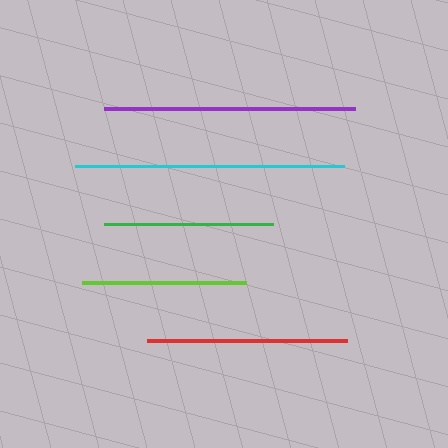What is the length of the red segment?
The red segment is approximately 200 pixels long.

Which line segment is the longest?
The cyan line is the longest at approximately 269 pixels.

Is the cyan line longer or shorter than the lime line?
The cyan line is longer than the lime line.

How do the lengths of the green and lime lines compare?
The green and lime lines are approximately the same length.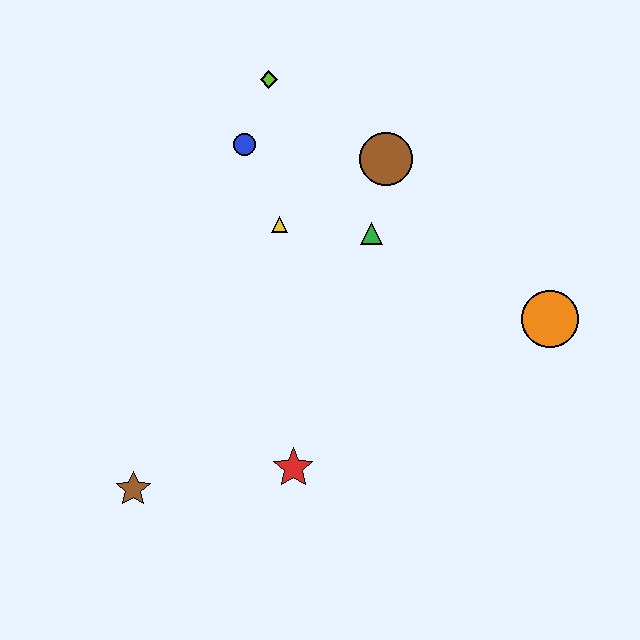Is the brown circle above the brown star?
Yes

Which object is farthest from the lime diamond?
The brown star is farthest from the lime diamond.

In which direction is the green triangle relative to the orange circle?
The green triangle is to the left of the orange circle.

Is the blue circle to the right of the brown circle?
No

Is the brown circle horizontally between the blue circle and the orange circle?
Yes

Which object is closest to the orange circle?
The green triangle is closest to the orange circle.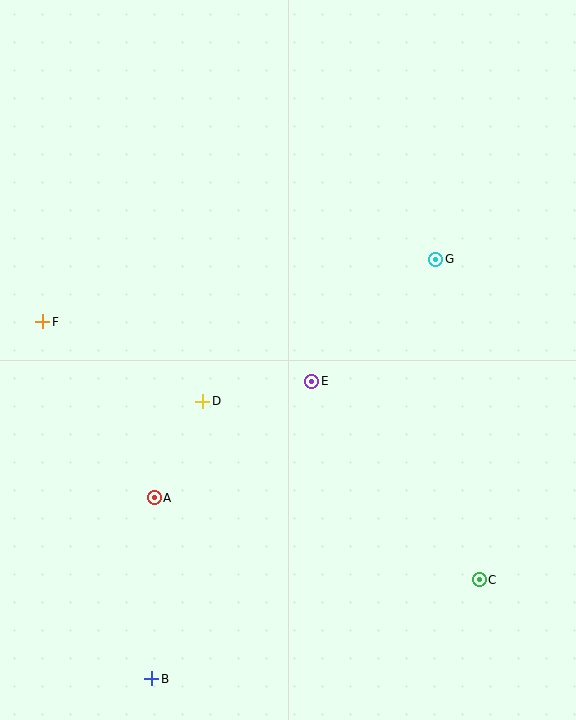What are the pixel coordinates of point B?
Point B is at (152, 679).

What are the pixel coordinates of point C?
Point C is at (479, 580).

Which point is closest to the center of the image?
Point E at (312, 381) is closest to the center.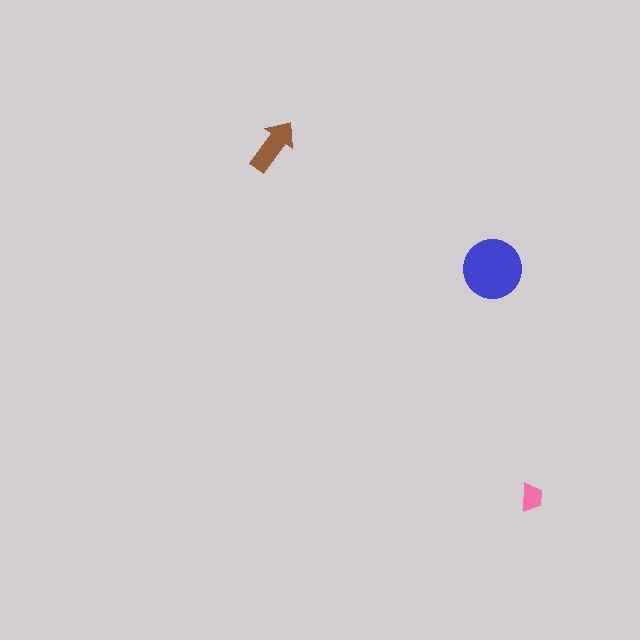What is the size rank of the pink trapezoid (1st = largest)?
3rd.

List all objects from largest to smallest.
The blue circle, the brown arrow, the pink trapezoid.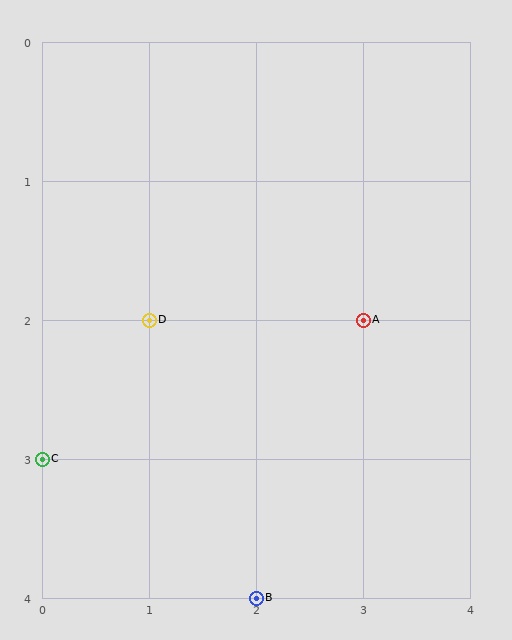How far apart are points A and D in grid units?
Points A and D are 2 columns apart.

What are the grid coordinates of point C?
Point C is at grid coordinates (0, 3).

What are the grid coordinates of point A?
Point A is at grid coordinates (3, 2).